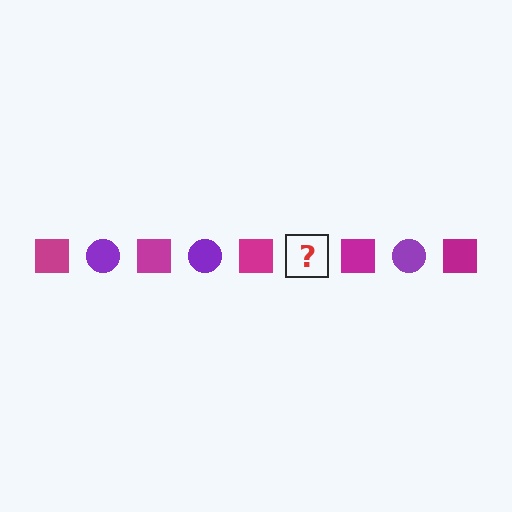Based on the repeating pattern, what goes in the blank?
The blank should be a purple circle.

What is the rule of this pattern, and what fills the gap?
The rule is that the pattern alternates between magenta square and purple circle. The gap should be filled with a purple circle.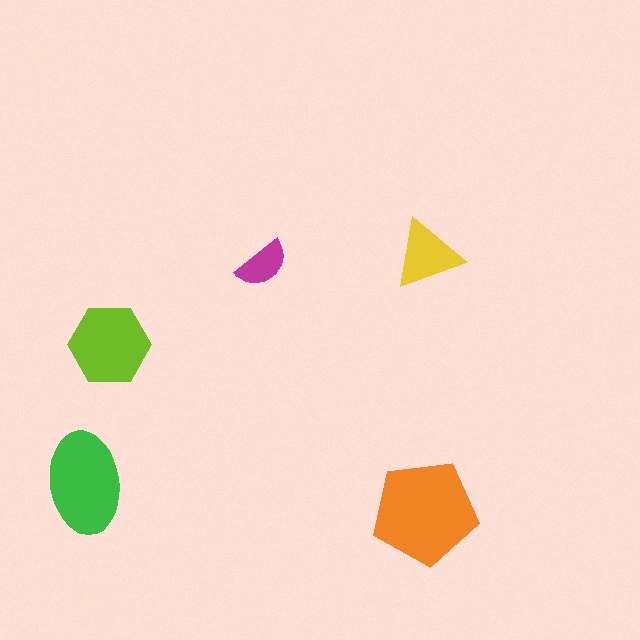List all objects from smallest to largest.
The magenta semicircle, the yellow triangle, the lime hexagon, the green ellipse, the orange pentagon.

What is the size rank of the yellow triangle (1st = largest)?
4th.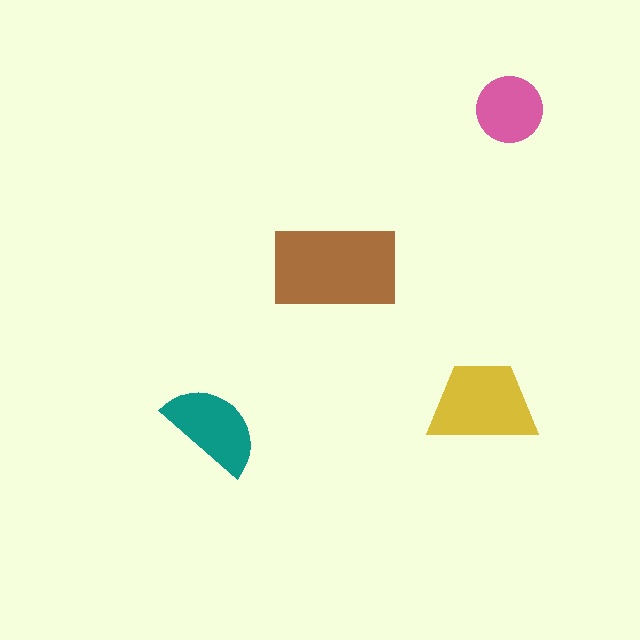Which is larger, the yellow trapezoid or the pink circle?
The yellow trapezoid.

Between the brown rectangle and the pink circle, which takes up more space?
The brown rectangle.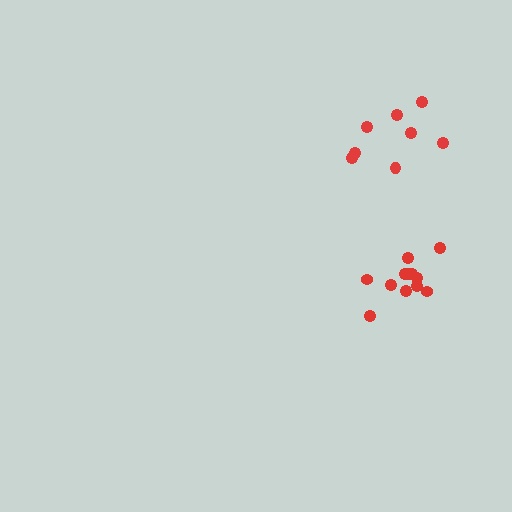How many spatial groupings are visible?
There are 2 spatial groupings.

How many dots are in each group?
Group 1: 8 dots, Group 2: 12 dots (20 total).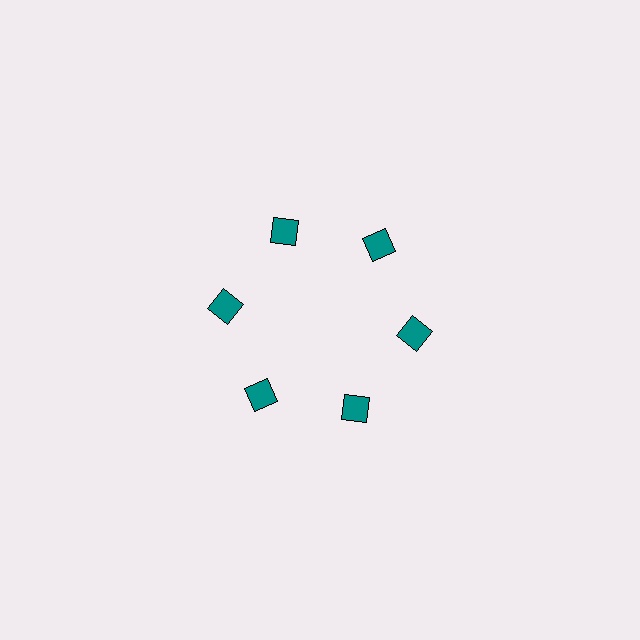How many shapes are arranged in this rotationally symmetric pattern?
There are 6 shapes, arranged in 6 groups of 1.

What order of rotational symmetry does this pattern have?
This pattern has 6-fold rotational symmetry.